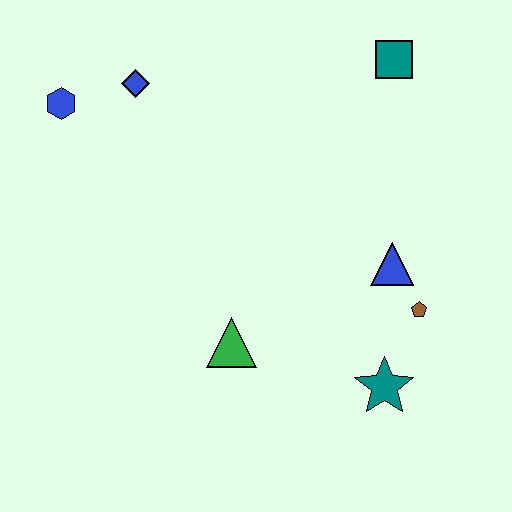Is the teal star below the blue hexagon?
Yes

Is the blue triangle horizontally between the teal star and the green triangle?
No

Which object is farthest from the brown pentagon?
The blue hexagon is farthest from the brown pentagon.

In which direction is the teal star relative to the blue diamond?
The teal star is below the blue diamond.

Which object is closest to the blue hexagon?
The blue diamond is closest to the blue hexagon.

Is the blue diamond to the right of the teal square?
No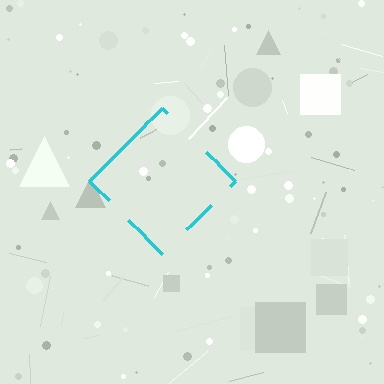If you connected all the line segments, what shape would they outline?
They would outline a diamond.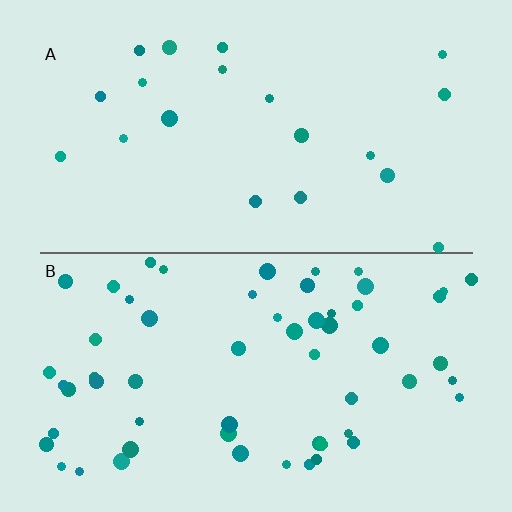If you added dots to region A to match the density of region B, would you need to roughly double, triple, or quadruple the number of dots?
Approximately triple.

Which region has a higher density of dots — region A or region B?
B (the bottom).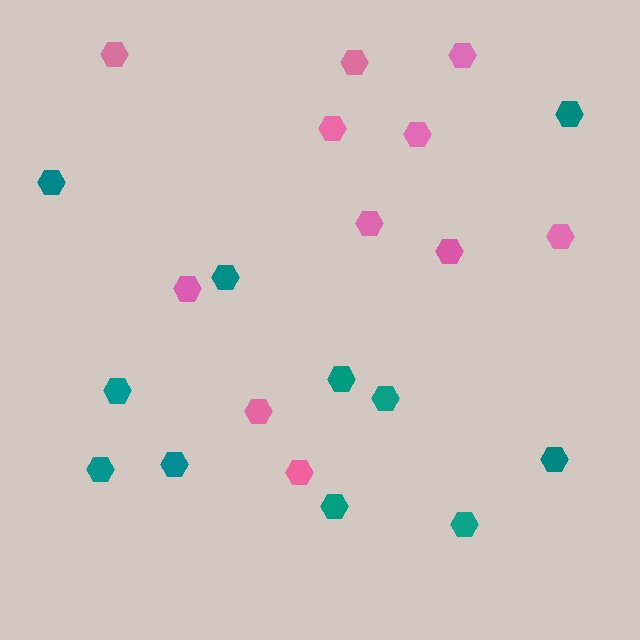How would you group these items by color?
There are 2 groups: one group of pink hexagons (11) and one group of teal hexagons (11).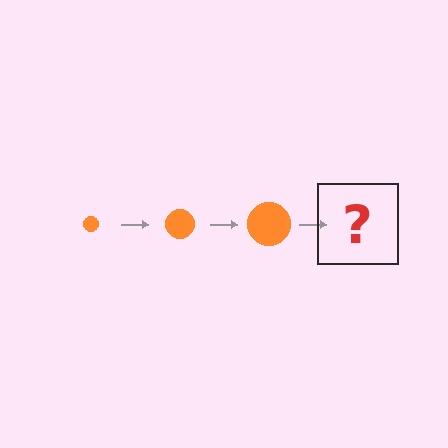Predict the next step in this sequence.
The next step is an orange circle, larger than the previous one.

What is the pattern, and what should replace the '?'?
The pattern is that the circle gets progressively larger each step. The '?' should be an orange circle, larger than the previous one.